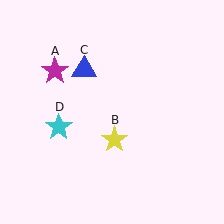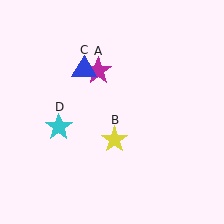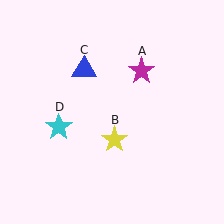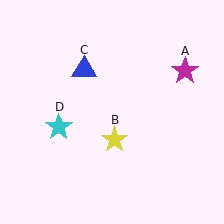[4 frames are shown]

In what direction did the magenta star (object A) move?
The magenta star (object A) moved right.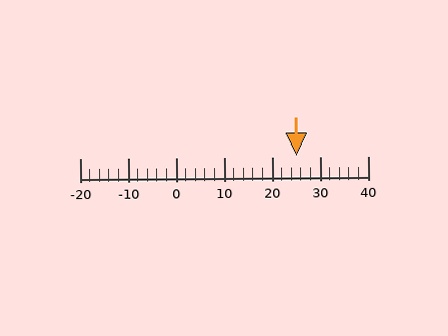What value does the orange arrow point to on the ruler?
The orange arrow points to approximately 25.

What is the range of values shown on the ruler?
The ruler shows values from -20 to 40.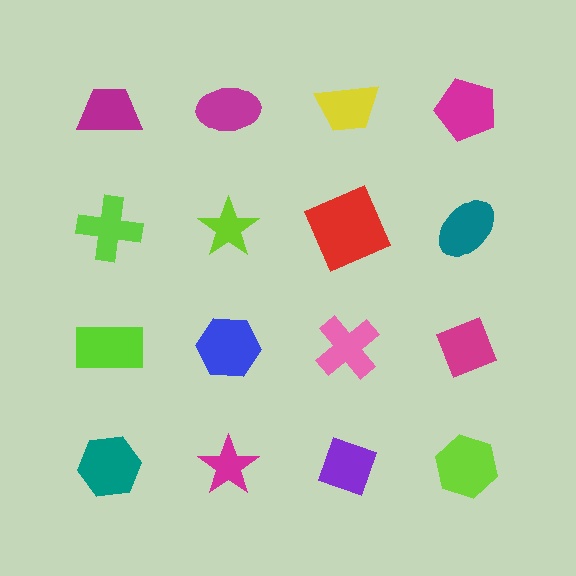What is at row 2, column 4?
A teal ellipse.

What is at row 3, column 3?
A pink cross.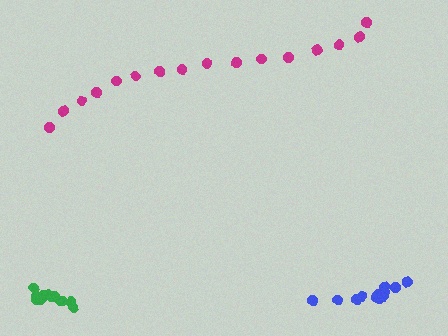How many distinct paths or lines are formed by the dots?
There are 3 distinct paths.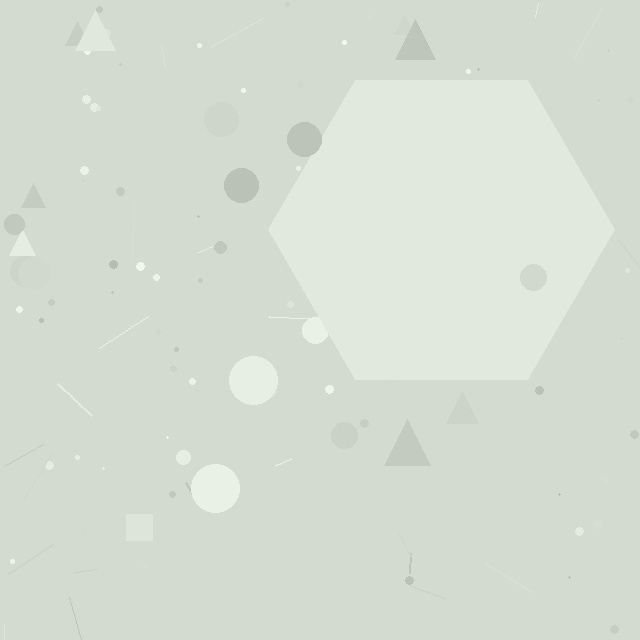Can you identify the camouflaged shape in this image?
The camouflaged shape is a hexagon.